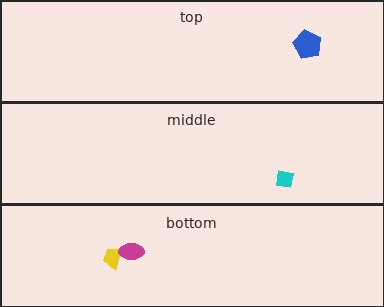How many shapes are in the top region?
1.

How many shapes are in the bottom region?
2.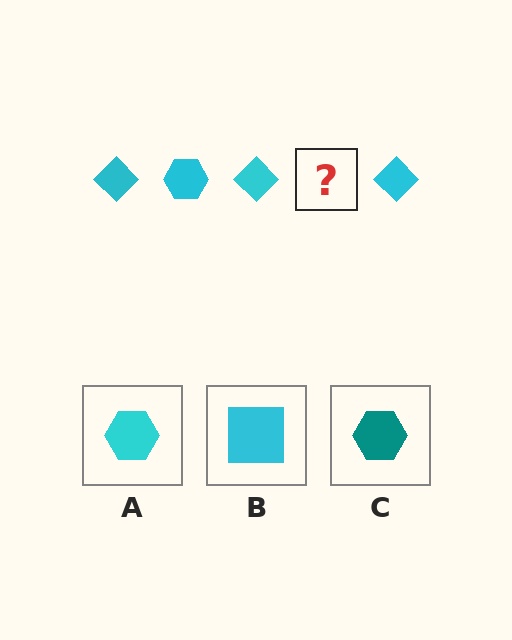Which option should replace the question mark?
Option A.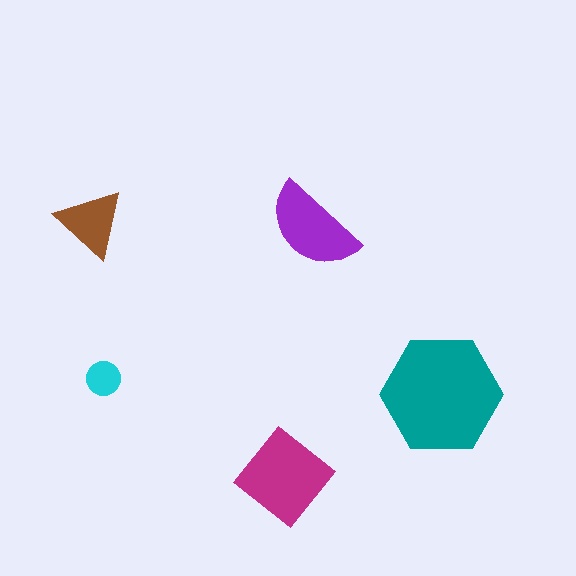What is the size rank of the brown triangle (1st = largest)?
4th.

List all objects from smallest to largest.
The cyan circle, the brown triangle, the purple semicircle, the magenta diamond, the teal hexagon.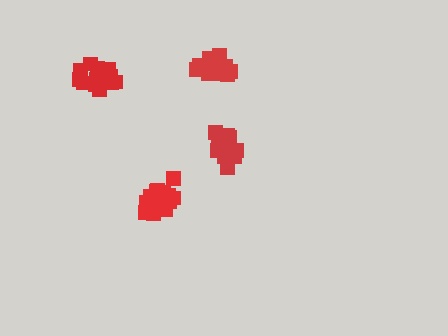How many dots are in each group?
Group 1: 15 dots, Group 2: 16 dots, Group 3: 18 dots, Group 4: 17 dots (66 total).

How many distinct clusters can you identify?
There are 4 distinct clusters.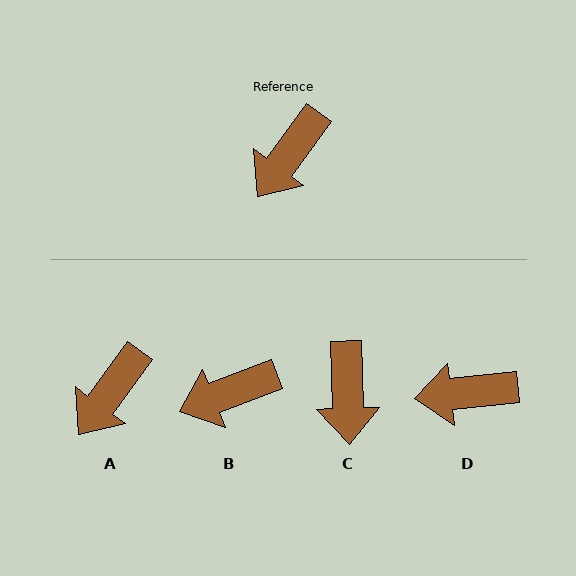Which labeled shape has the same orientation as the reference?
A.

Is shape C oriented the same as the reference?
No, it is off by about 38 degrees.